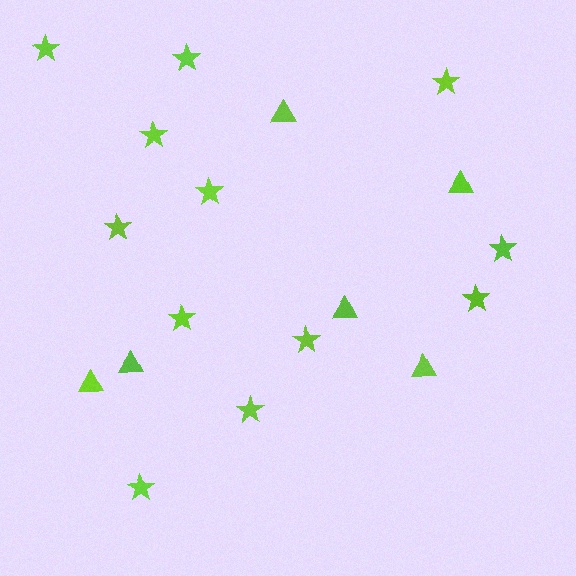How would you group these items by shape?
There are 2 groups: one group of triangles (6) and one group of stars (12).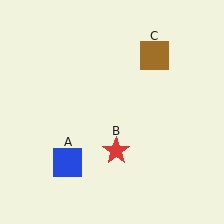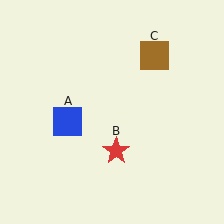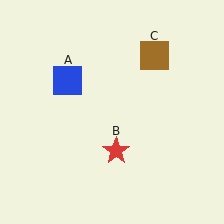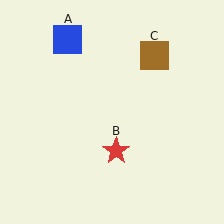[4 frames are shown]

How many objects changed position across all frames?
1 object changed position: blue square (object A).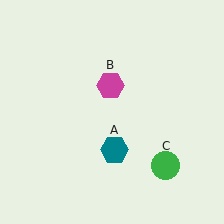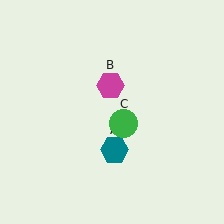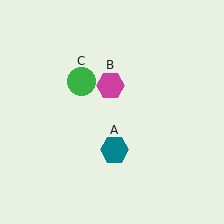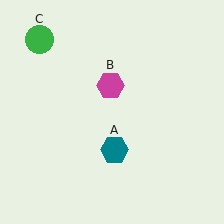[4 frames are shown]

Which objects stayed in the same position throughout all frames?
Teal hexagon (object A) and magenta hexagon (object B) remained stationary.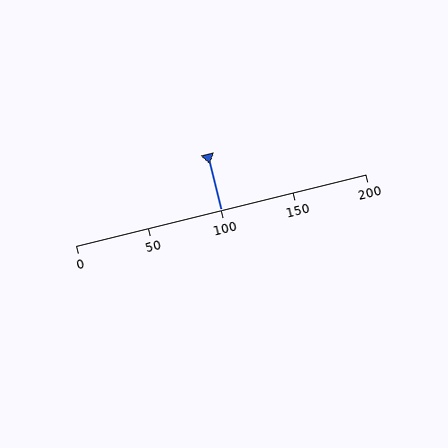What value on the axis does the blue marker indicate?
The marker indicates approximately 100.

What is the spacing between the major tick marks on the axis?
The major ticks are spaced 50 apart.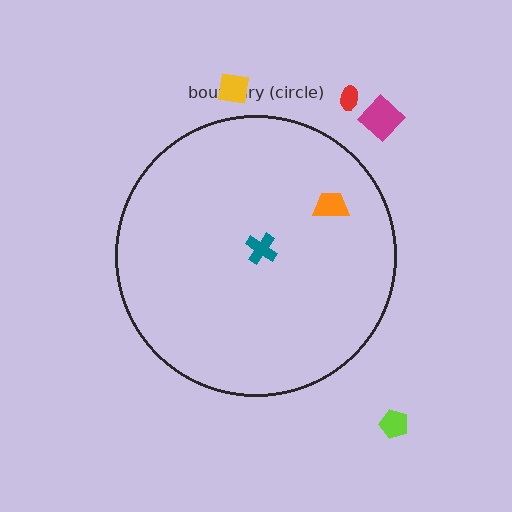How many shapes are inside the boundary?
2 inside, 4 outside.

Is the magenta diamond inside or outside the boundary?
Outside.